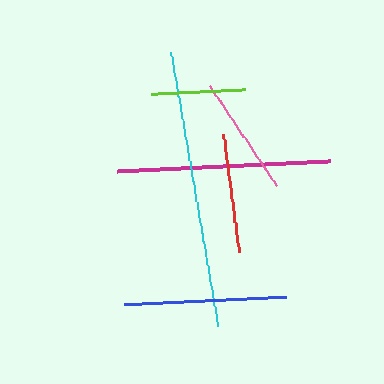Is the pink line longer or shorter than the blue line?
The blue line is longer than the pink line.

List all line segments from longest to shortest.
From longest to shortest: cyan, magenta, blue, pink, red, lime.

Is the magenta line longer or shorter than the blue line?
The magenta line is longer than the blue line.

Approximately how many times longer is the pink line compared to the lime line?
The pink line is approximately 1.3 times the length of the lime line.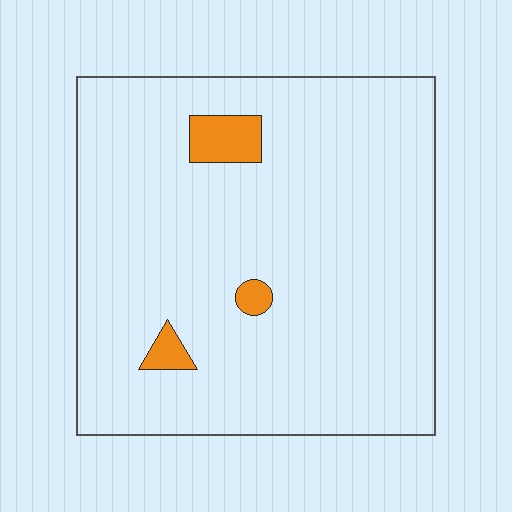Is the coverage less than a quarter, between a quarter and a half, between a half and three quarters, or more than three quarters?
Less than a quarter.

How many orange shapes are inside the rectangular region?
3.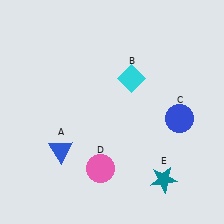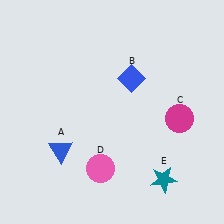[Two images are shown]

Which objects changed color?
B changed from cyan to blue. C changed from blue to magenta.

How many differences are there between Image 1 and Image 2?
There are 2 differences between the two images.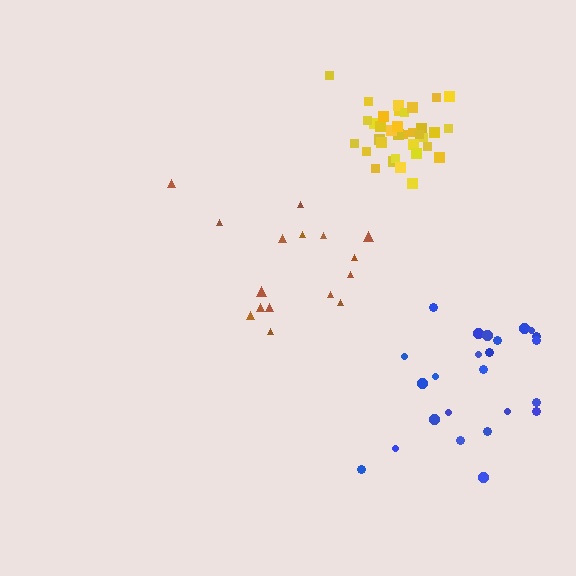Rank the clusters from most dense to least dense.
yellow, brown, blue.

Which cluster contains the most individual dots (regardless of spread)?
Yellow (35).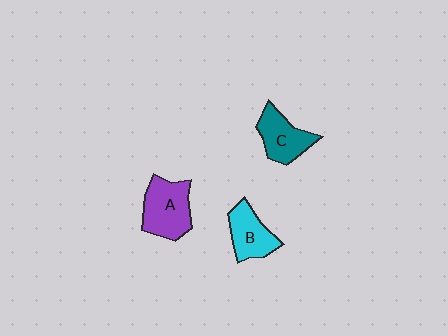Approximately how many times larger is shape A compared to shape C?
Approximately 1.2 times.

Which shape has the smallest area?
Shape B (cyan).